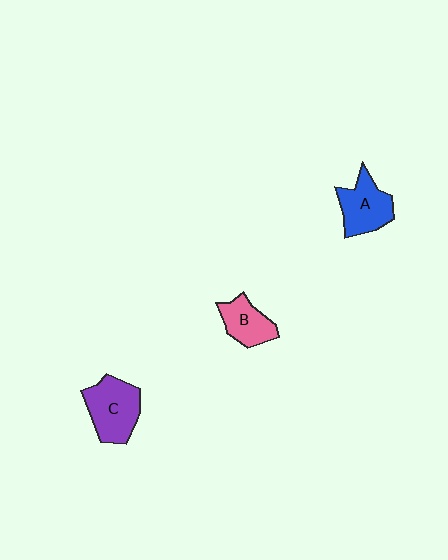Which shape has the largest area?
Shape C (purple).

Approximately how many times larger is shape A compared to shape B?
Approximately 1.3 times.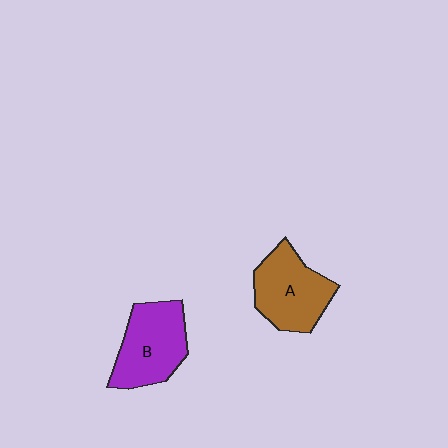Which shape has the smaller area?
Shape A (brown).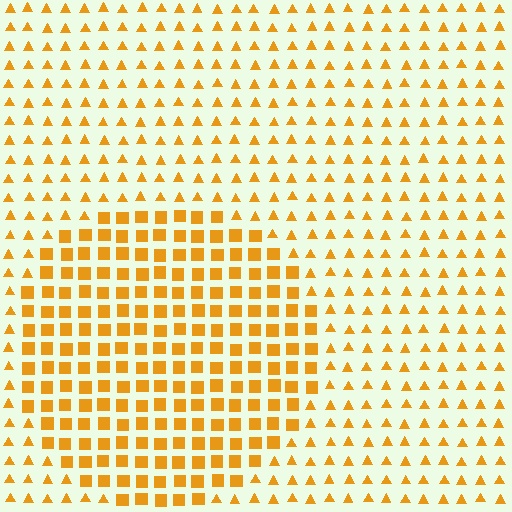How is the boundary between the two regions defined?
The boundary is defined by a change in element shape: squares inside vs. triangles outside. All elements share the same color and spacing.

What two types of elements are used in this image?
The image uses squares inside the circle region and triangles outside it.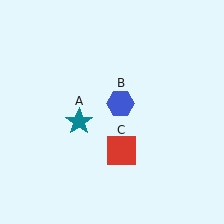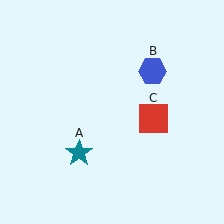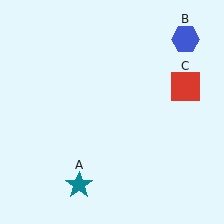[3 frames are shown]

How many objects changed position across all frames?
3 objects changed position: teal star (object A), blue hexagon (object B), red square (object C).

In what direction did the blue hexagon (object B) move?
The blue hexagon (object B) moved up and to the right.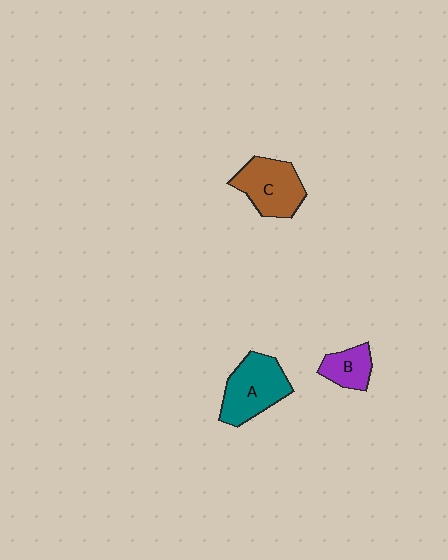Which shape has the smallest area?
Shape B (purple).